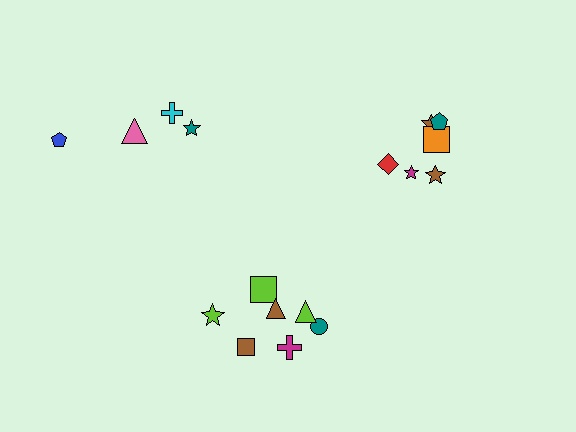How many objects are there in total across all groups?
There are 17 objects.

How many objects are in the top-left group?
There are 4 objects.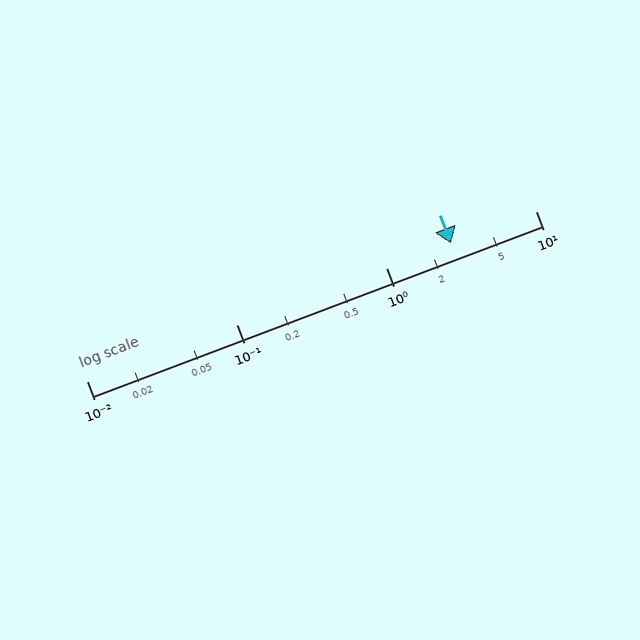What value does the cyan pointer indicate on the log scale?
The pointer indicates approximately 2.7.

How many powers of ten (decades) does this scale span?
The scale spans 3 decades, from 0.01 to 10.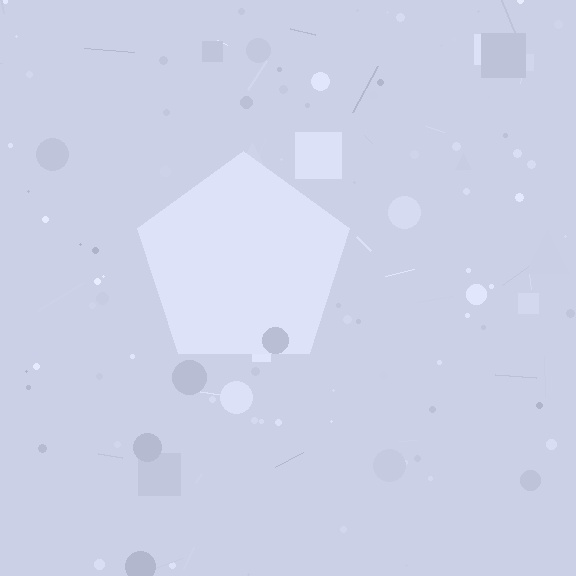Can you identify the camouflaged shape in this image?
The camouflaged shape is a pentagon.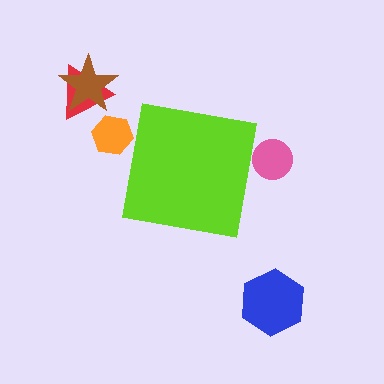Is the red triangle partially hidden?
No, the red triangle is fully visible.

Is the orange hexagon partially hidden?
Yes, the orange hexagon is partially hidden behind the lime square.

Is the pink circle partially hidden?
Yes, the pink circle is partially hidden behind the lime square.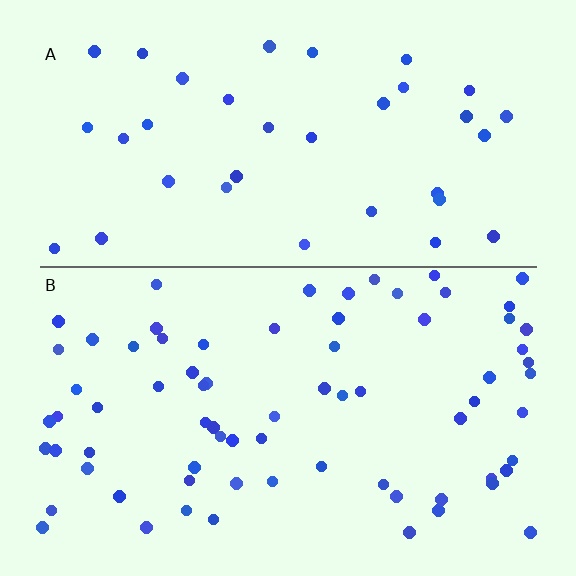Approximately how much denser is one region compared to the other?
Approximately 2.0× — region B over region A.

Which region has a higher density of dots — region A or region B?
B (the bottom).